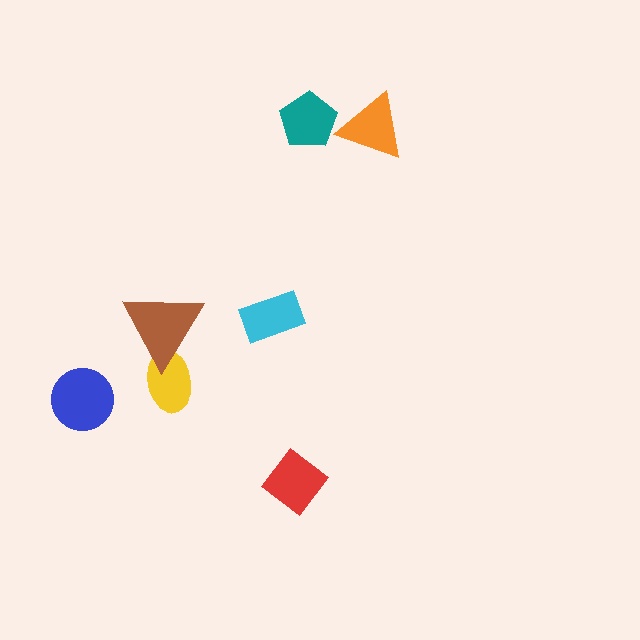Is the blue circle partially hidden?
No, no other shape covers it.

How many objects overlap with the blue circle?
0 objects overlap with the blue circle.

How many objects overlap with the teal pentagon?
0 objects overlap with the teal pentagon.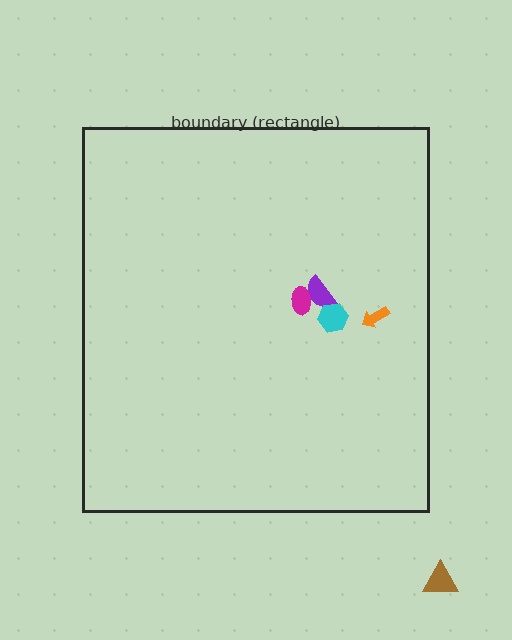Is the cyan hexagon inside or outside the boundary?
Inside.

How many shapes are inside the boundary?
4 inside, 1 outside.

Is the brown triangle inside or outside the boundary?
Outside.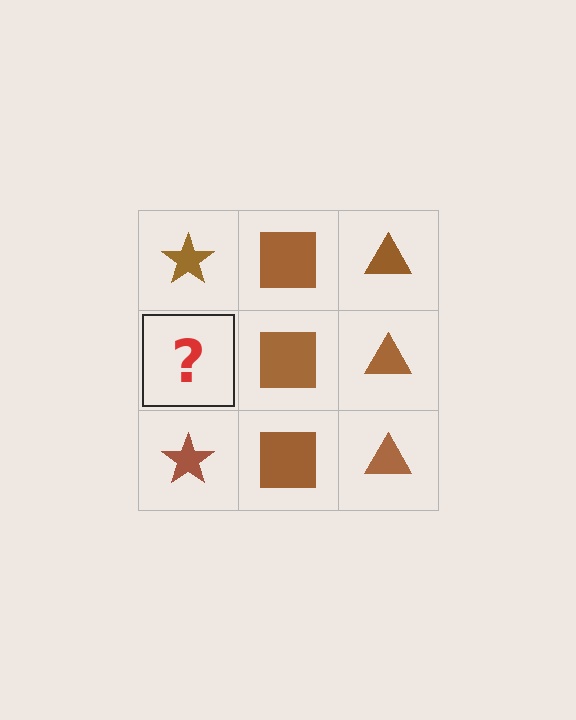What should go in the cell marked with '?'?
The missing cell should contain a brown star.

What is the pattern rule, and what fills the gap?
The rule is that each column has a consistent shape. The gap should be filled with a brown star.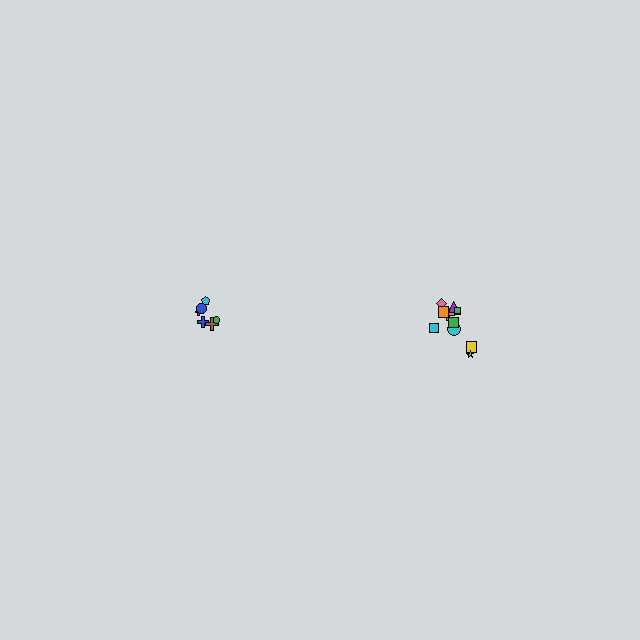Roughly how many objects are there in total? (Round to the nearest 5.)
Roughly 15 objects in total.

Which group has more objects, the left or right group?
The right group.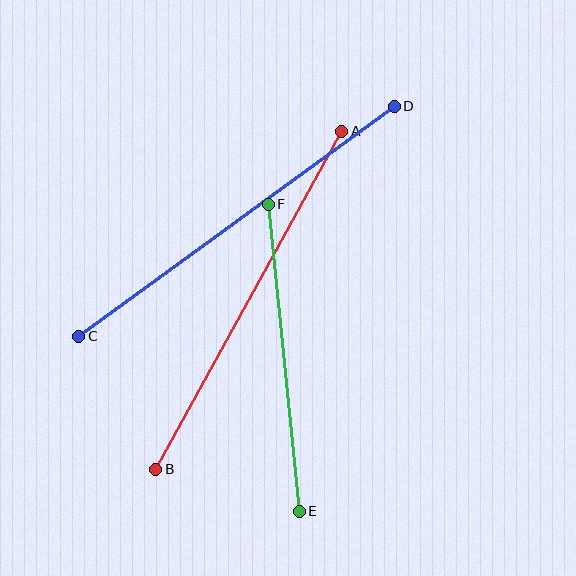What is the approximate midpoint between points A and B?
The midpoint is at approximately (249, 300) pixels.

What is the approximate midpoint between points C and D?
The midpoint is at approximately (237, 221) pixels.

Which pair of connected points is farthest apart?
Points C and D are farthest apart.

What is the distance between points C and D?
The distance is approximately 390 pixels.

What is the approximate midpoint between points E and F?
The midpoint is at approximately (284, 358) pixels.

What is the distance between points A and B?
The distance is approximately 386 pixels.